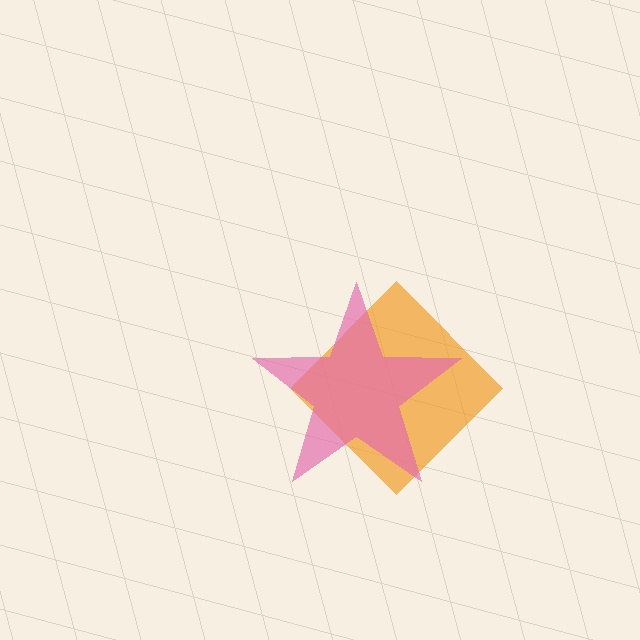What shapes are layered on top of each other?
The layered shapes are: an orange diamond, a pink star.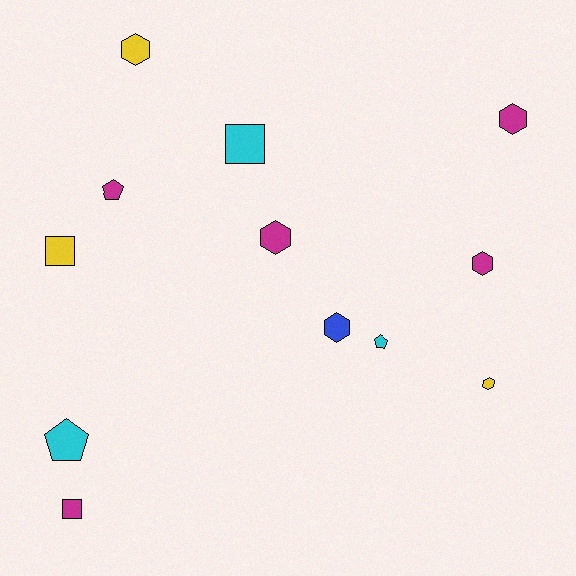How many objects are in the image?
There are 12 objects.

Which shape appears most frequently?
Hexagon, with 6 objects.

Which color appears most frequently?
Magenta, with 5 objects.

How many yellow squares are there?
There is 1 yellow square.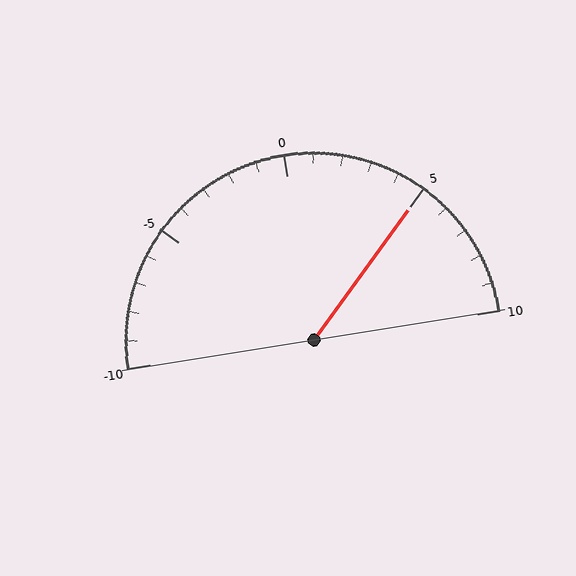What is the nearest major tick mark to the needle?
The nearest major tick mark is 5.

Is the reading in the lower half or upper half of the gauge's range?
The reading is in the upper half of the range (-10 to 10).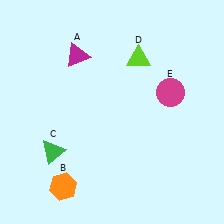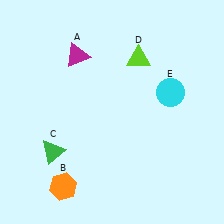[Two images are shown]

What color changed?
The circle (E) changed from magenta in Image 1 to cyan in Image 2.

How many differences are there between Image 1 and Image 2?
There is 1 difference between the two images.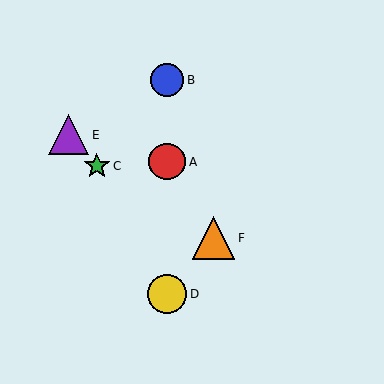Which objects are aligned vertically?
Objects A, B, D are aligned vertically.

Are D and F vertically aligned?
No, D is at x≈167 and F is at x≈214.